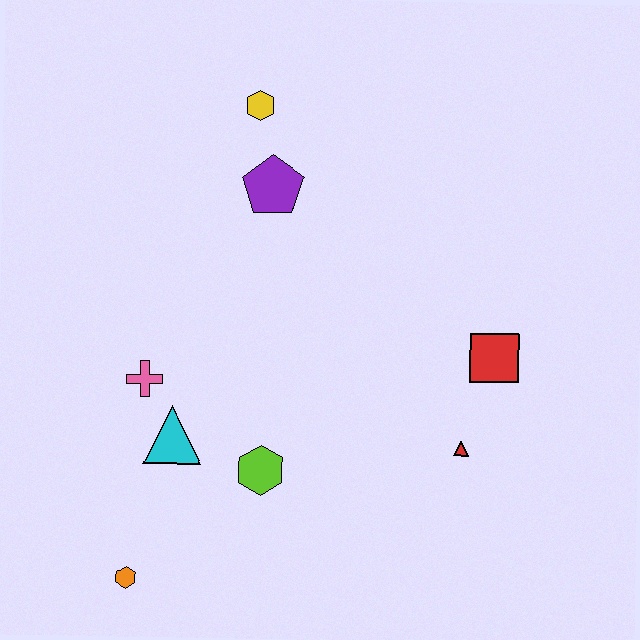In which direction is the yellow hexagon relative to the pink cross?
The yellow hexagon is above the pink cross.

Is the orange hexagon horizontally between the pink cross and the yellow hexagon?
No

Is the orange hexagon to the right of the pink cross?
No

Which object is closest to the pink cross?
The cyan triangle is closest to the pink cross.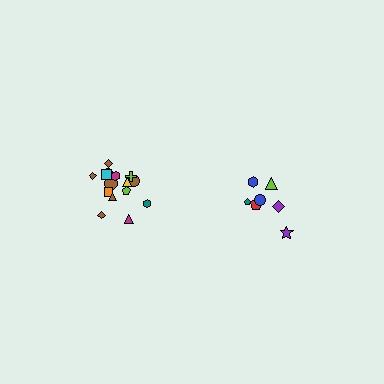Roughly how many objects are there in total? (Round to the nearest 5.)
Roughly 20 objects in total.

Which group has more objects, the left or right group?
The left group.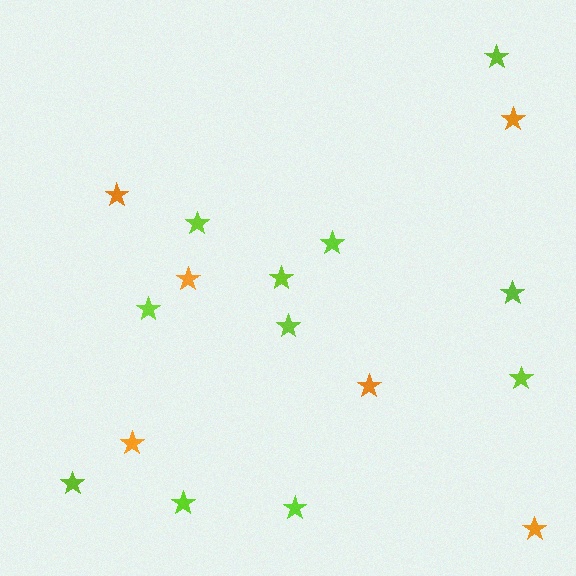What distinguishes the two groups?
There are 2 groups: one group of orange stars (6) and one group of lime stars (11).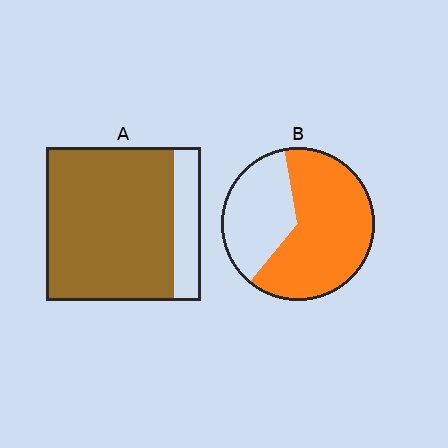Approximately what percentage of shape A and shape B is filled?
A is approximately 85% and B is approximately 65%.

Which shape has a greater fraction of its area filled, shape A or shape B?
Shape A.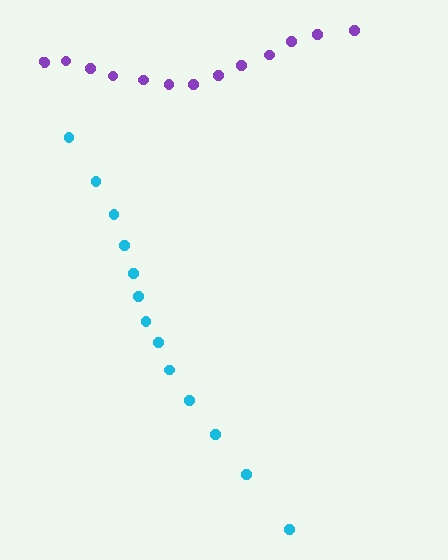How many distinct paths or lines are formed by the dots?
There are 2 distinct paths.